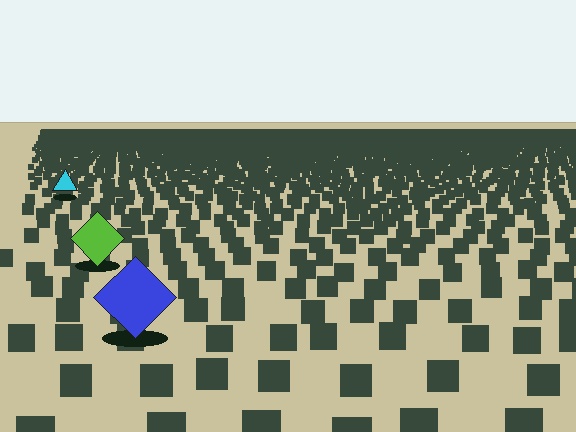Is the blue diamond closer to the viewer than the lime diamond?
Yes. The blue diamond is closer — you can tell from the texture gradient: the ground texture is coarser near it.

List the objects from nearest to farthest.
From nearest to farthest: the blue diamond, the lime diamond, the cyan triangle.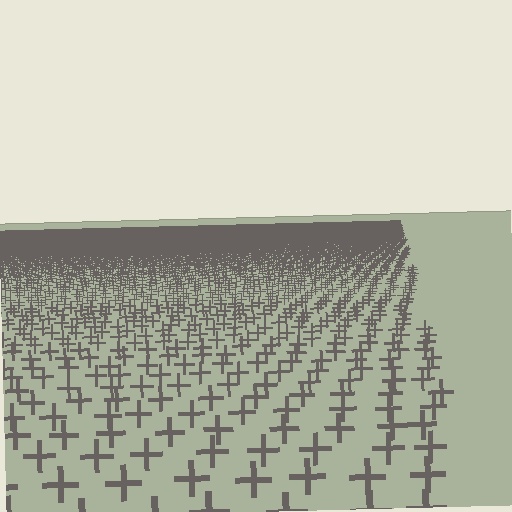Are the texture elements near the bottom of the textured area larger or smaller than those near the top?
Larger. Near the bottom, elements are closer to the viewer and appear at a bigger on-screen size.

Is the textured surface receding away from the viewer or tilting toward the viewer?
The surface is receding away from the viewer. Texture elements get smaller and denser toward the top.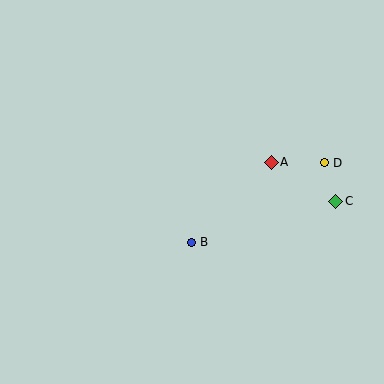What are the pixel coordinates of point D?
Point D is at (324, 163).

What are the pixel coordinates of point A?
Point A is at (271, 162).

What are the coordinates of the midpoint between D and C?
The midpoint between D and C is at (330, 182).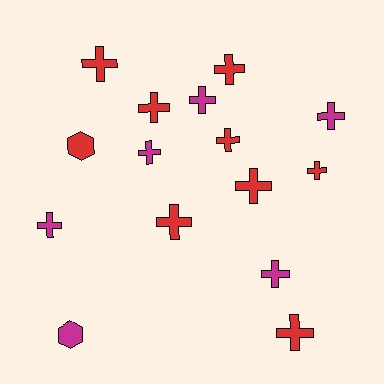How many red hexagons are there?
There is 1 red hexagon.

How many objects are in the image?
There are 15 objects.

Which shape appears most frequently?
Cross, with 13 objects.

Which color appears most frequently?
Red, with 9 objects.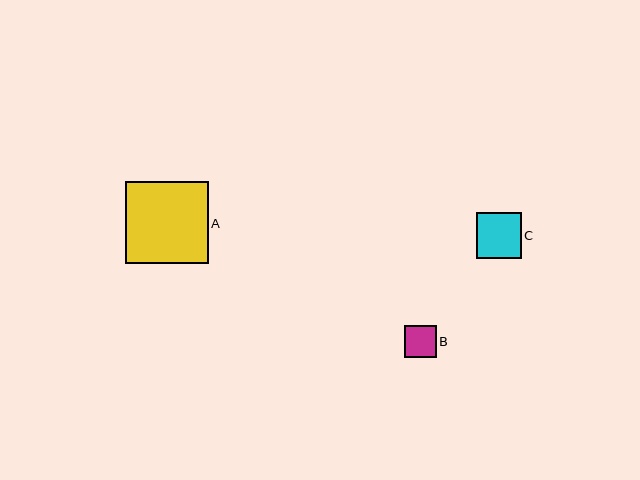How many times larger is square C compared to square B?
Square C is approximately 1.4 times the size of square B.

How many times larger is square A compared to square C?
Square A is approximately 1.8 times the size of square C.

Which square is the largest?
Square A is the largest with a size of approximately 82 pixels.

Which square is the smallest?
Square B is the smallest with a size of approximately 32 pixels.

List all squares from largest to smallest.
From largest to smallest: A, C, B.